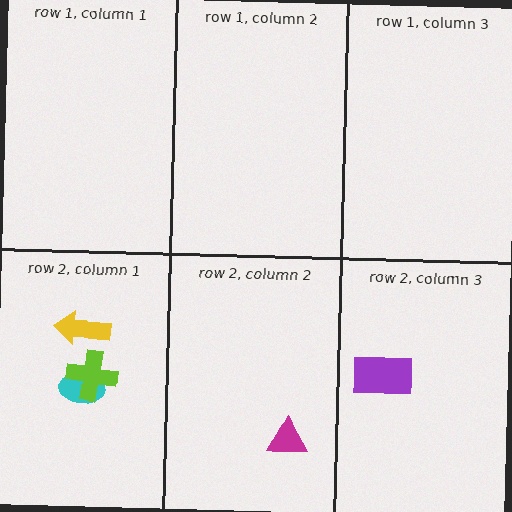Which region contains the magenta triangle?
The row 2, column 2 region.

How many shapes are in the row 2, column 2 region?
1.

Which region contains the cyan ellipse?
The row 2, column 1 region.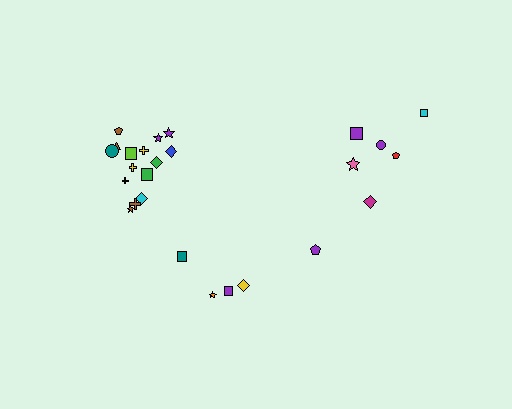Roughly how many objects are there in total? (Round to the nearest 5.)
Roughly 25 objects in total.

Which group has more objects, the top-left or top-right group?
The top-left group.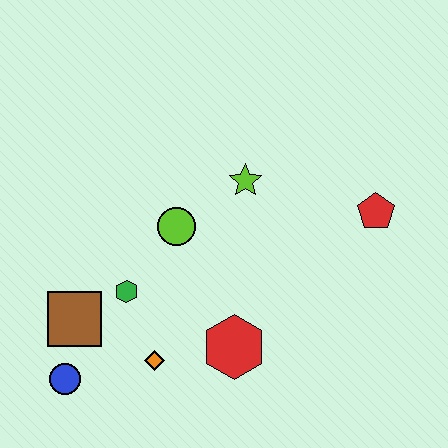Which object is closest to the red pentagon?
The lime star is closest to the red pentagon.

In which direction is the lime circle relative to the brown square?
The lime circle is to the right of the brown square.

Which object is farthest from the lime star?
The blue circle is farthest from the lime star.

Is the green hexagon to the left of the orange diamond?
Yes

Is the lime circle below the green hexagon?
No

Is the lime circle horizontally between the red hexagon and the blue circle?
Yes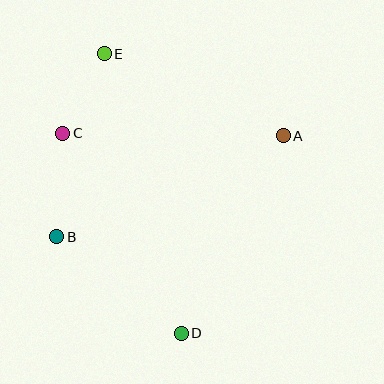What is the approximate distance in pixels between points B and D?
The distance between B and D is approximately 158 pixels.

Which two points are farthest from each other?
Points D and E are farthest from each other.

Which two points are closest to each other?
Points C and E are closest to each other.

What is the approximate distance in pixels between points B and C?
The distance between B and C is approximately 103 pixels.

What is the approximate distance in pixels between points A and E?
The distance between A and E is approximately 197 pixels.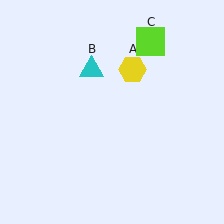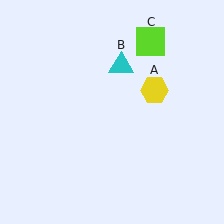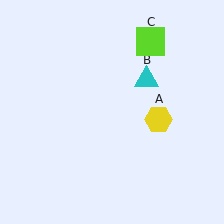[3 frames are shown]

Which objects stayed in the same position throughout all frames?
Lime square (object C) remained stationary.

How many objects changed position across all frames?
2 objects changed position: yellow hexagon (object A), cyan triangle (object B).